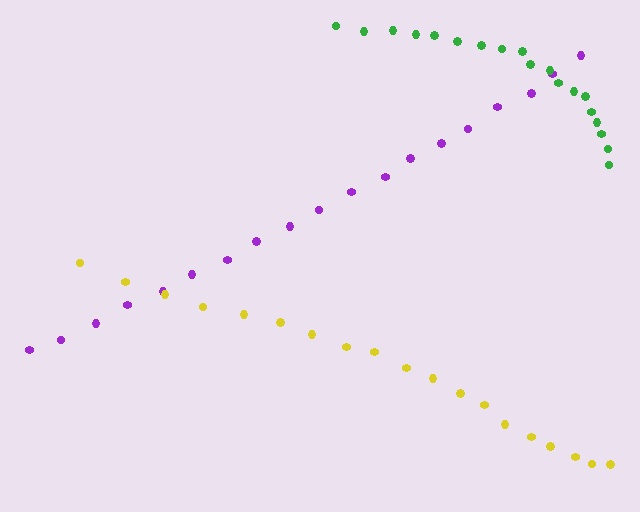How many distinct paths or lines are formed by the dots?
There are 3 distinct paths.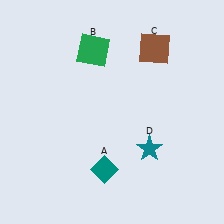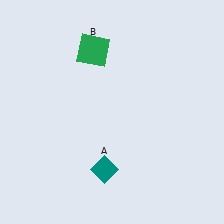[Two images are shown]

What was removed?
The teal star (D), the brown square (C) were removed in Image 2.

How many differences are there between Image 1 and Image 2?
There are 2 differences between the two images.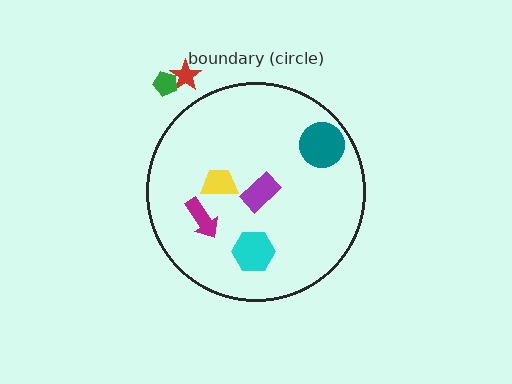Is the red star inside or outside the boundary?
Outside.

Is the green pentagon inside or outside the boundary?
Outside.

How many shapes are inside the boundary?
5 inside, 2 outside.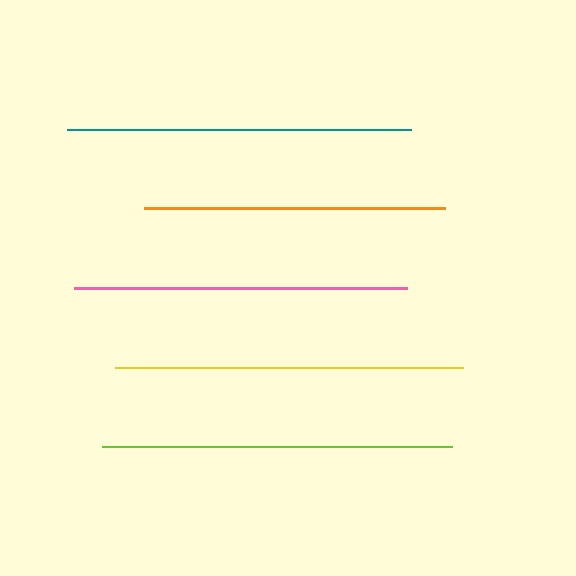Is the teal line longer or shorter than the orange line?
The teal line is longer than the orange line.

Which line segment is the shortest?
The orange line is the shortest at approximately 302 pixels.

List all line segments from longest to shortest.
From longest to shortest: lime, yellow, teal, pink, orange.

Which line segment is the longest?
The lime line is the longest at approximately 350 pixels.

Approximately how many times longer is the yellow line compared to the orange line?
The yellow line is approximately 1.2 times the length of the orange line.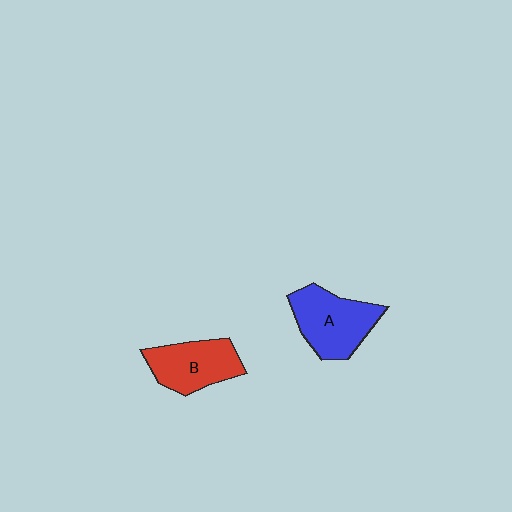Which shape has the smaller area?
Shape B (red).